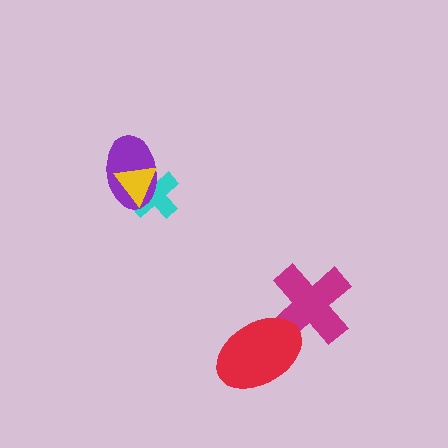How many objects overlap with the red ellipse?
1 object overlaps with the red ellipse.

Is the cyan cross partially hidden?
Yes, it is partially covered by another shape.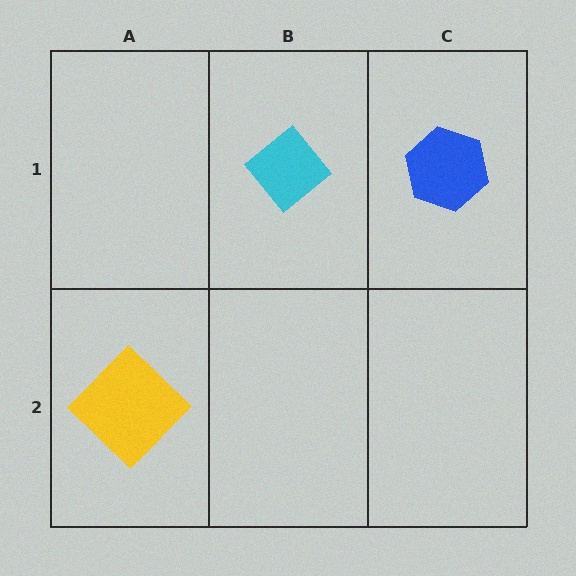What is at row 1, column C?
A blue hexagon.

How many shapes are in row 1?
2 shapes.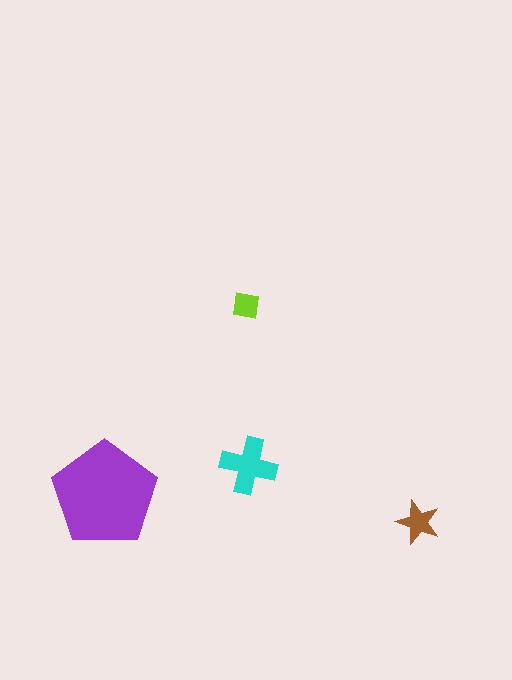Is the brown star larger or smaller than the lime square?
Larger.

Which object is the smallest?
The lime square.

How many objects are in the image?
There are 4 objects in the image.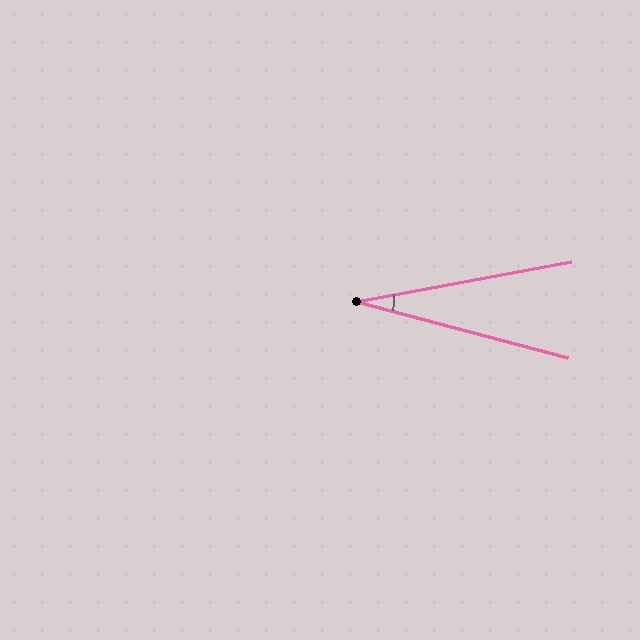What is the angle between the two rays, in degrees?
Approximately 25 degrees.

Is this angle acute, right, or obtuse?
It is acute.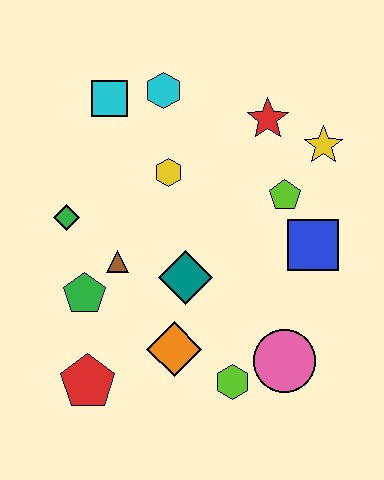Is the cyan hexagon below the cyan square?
No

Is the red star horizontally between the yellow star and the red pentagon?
Yes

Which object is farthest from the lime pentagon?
The red pentagon is farthest from the lime pentagon.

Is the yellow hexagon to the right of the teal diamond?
No